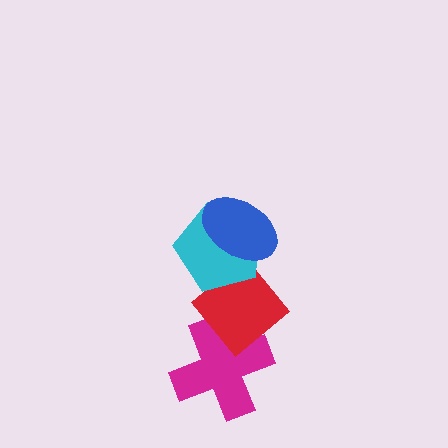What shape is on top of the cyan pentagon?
The blue ellipse is on top of the cyan pentagon.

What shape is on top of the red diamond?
The cyan pentagon is on top of the red diamond.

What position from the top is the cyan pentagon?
The cyan pentagon is 2nd from the top.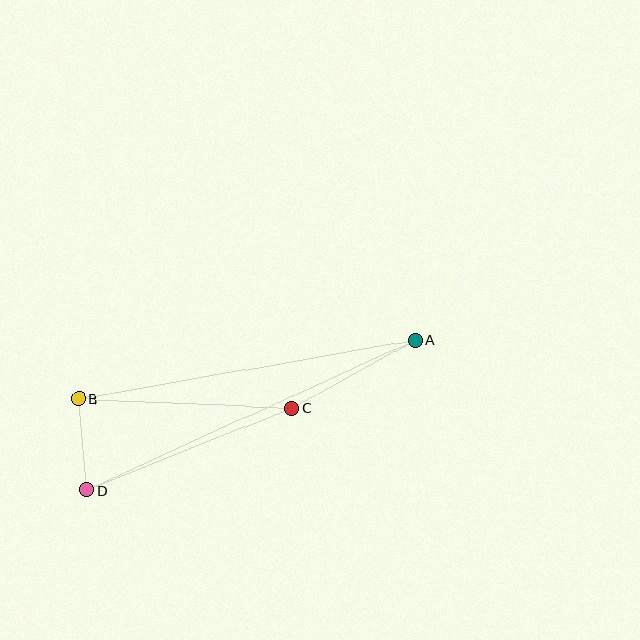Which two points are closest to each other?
Points B and D are closest to each other.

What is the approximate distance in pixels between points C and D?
The distance between C and D is approximately 222 pixels.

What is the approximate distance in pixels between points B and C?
The distance between B and C is approximately 214 pixels.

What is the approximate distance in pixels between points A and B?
The distance between A and B is approximately 341 pixels.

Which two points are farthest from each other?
Points A and D are farthest from each other.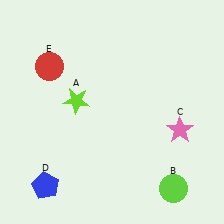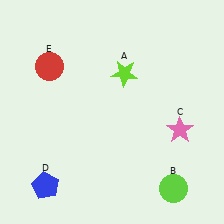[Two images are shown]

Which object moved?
The lime star (A) moved right.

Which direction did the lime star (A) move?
The lime star (A) moved right.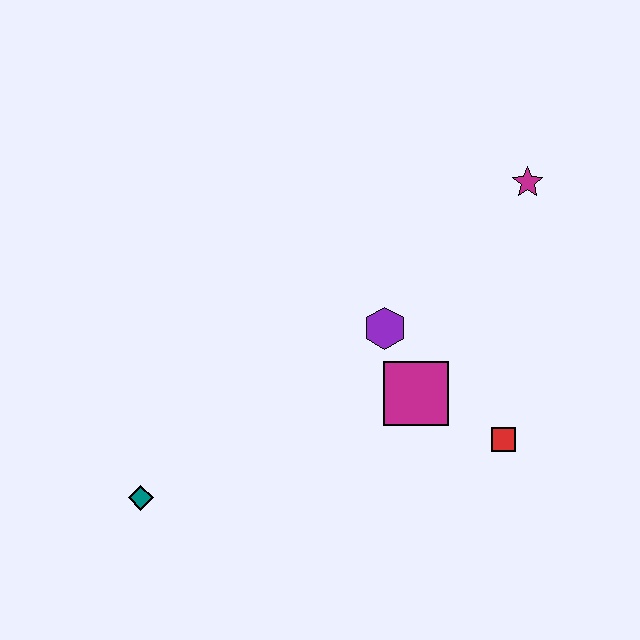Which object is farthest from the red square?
The teal diamond is farthest from the red square.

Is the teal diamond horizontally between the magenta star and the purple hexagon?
No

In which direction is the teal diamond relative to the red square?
The teal diamond is to the left of the red square.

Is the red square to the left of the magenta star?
Yes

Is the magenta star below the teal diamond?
No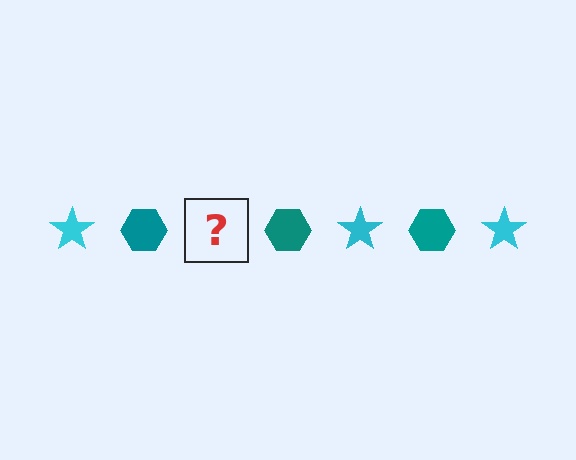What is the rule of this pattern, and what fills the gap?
The rule is that the pattern alternates between cyan star and teal hexagon. The gap should be filled with a cyan star.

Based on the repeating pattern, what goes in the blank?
The blank should be a cyan star.